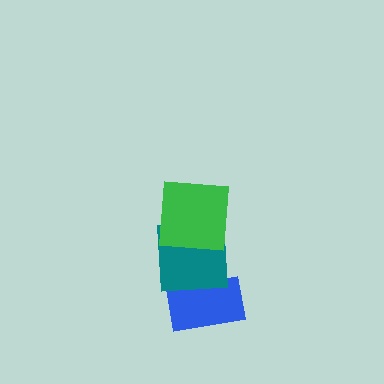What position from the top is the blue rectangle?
The blue rectangle is 3rd from the top.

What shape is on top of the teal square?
The green square is on top of the teal square.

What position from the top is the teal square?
The teal square is 2nd from the top.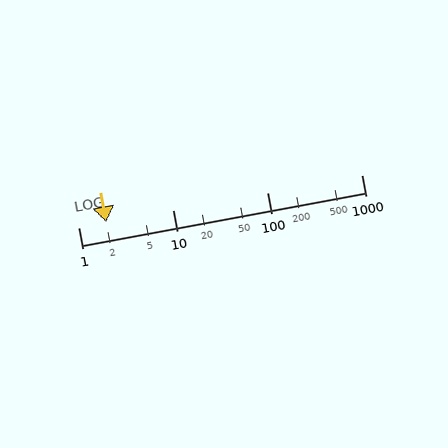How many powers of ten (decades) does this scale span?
The scale spans 3 decades, from 1 to 1000.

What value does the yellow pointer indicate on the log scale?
The pointer indicates approximately 2.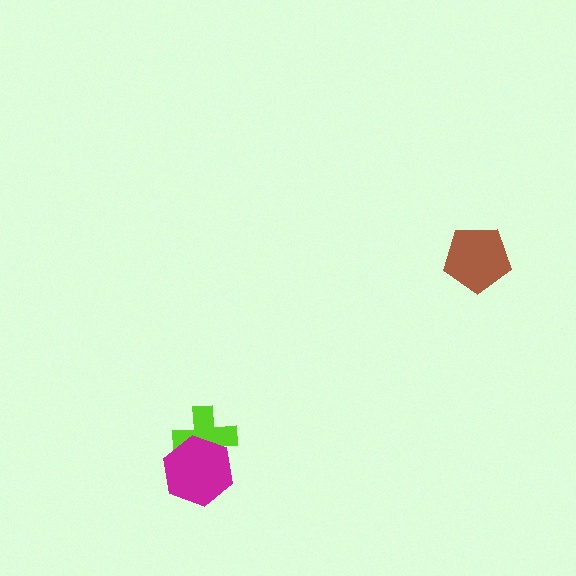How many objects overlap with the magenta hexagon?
1 object overlaps with the magenta hexagon.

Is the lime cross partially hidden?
Yes, it is partially covered by another shape.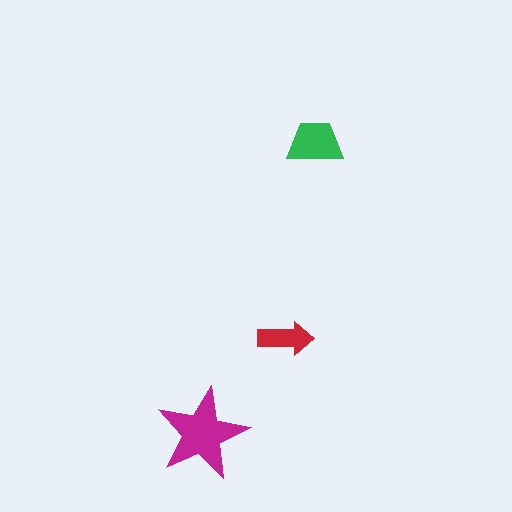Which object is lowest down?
The magenta star is bottommost.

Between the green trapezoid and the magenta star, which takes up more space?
The magenta star.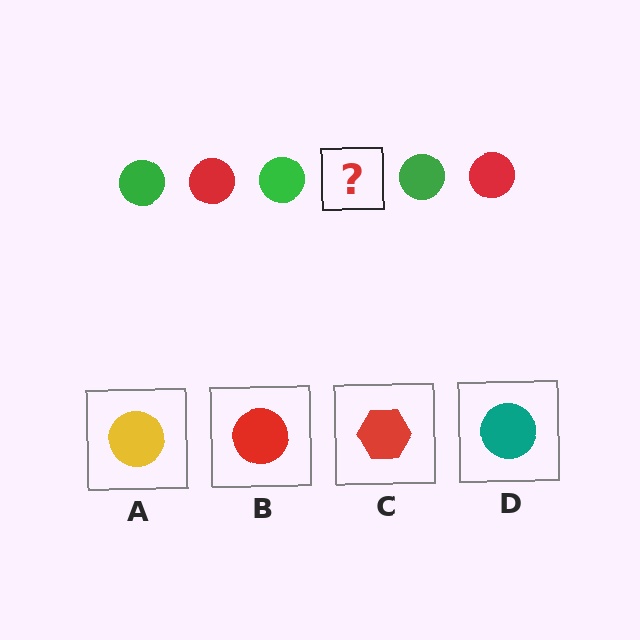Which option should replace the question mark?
Option B.